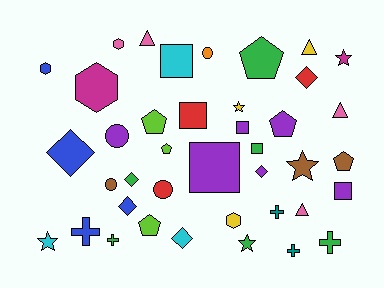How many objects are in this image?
There are 40 objects.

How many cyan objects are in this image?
There are 3 cyan objects.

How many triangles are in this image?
There are 4 triangles.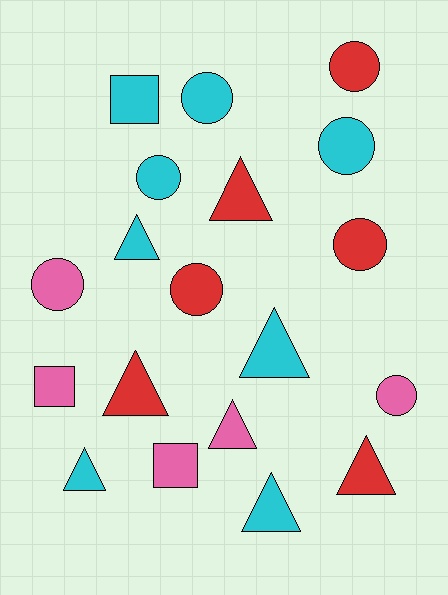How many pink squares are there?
There are 2 pink squares.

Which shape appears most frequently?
Triangle, with 8 objects.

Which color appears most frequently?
Cyan, with 8 objects.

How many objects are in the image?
There are 19 objects.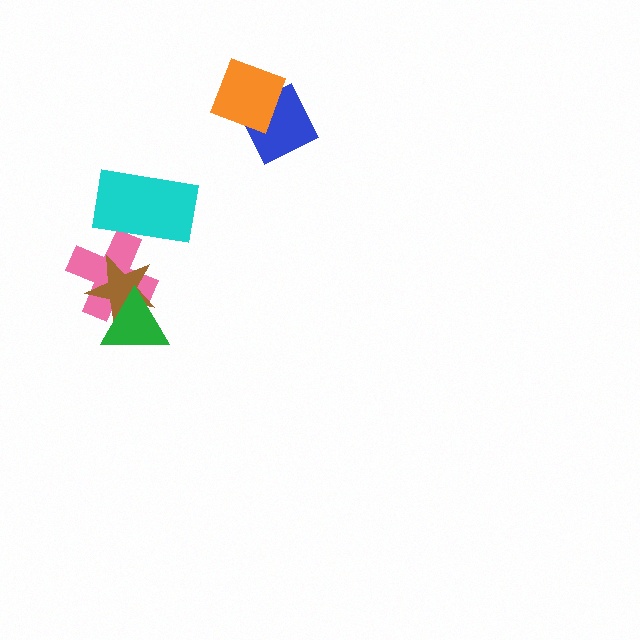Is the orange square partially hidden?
No, no other shape covers it.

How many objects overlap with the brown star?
2 objects overlap with the brown star.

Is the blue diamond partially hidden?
Yes, it is partially covered by another shape.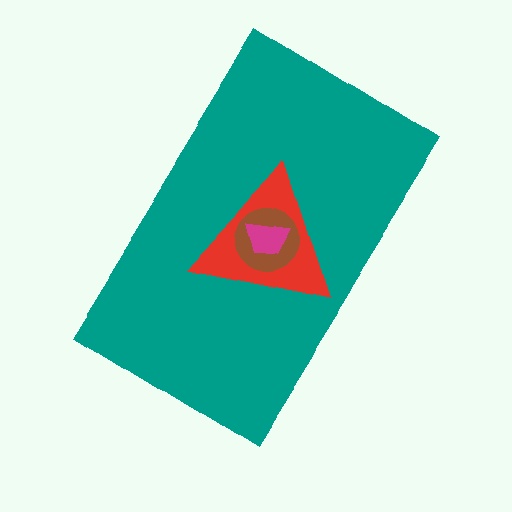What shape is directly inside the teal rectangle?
The red triangle.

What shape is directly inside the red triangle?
The brown circle.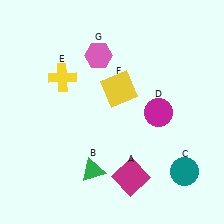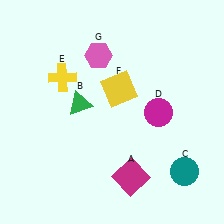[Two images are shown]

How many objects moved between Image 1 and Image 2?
1 object moved between the two images.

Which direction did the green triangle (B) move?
The green triangle (B) moved up.